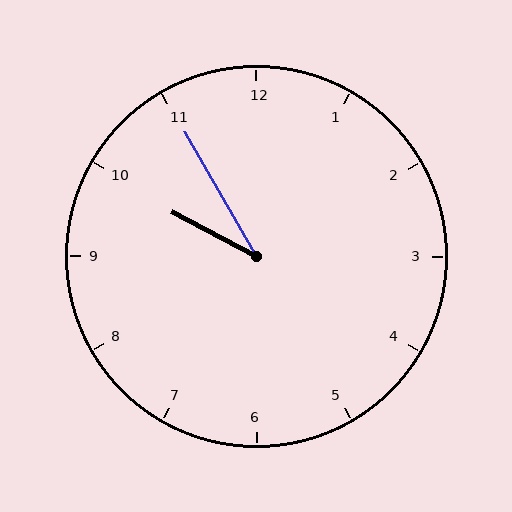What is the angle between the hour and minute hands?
Approximately 32 degrees.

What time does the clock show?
9:55.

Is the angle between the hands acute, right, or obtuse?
It is acute.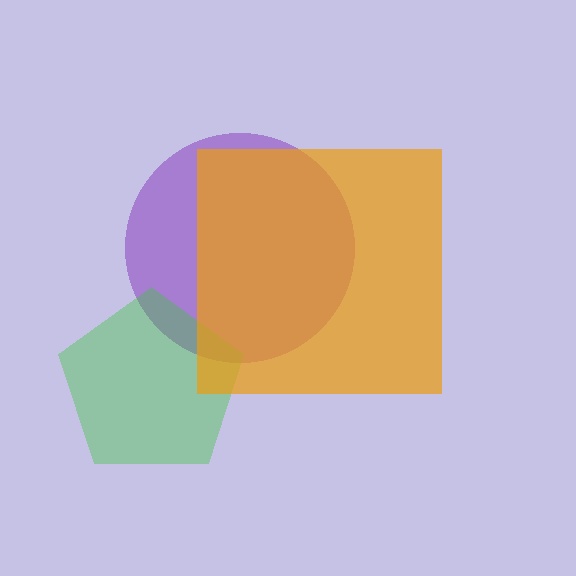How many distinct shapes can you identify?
There are 3 distinct shapes: a purple circle, a green pentagon, an orange square.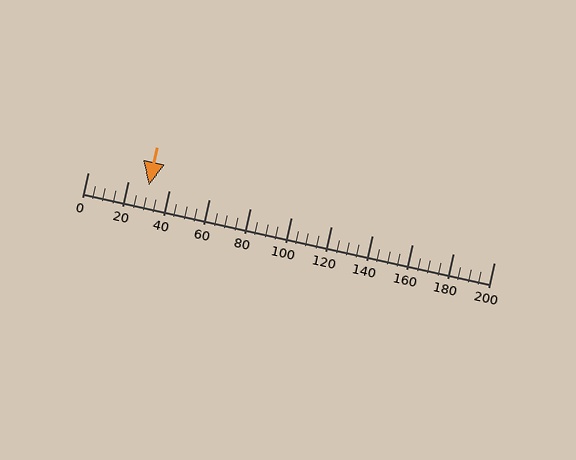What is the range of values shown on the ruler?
The ruler shows values from 0 to 200.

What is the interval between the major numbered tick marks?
The major tick marks are spaced 20 units apart.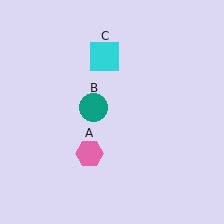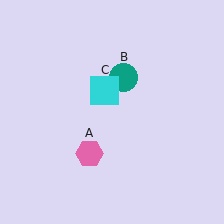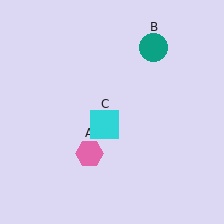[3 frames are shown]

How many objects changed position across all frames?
2 objects changed position: teal circle (object B), cyan square (object C).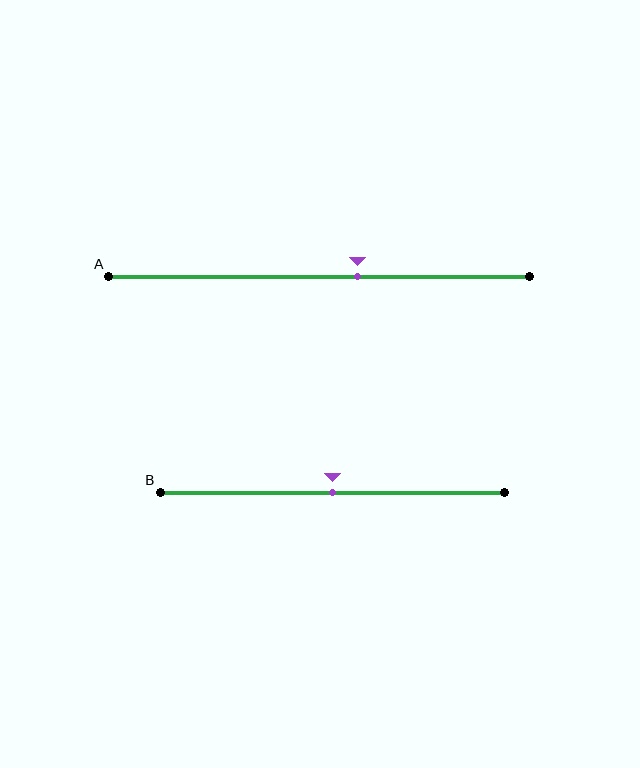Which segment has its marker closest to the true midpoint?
Segment B has its marker closest to the true midpoint.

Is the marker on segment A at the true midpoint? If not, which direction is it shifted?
No, the marker on segment A is shifted to the right by about 9% of the segment length.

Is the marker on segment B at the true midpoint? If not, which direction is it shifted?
Yes, the marker on segment B is at the true midpoint.